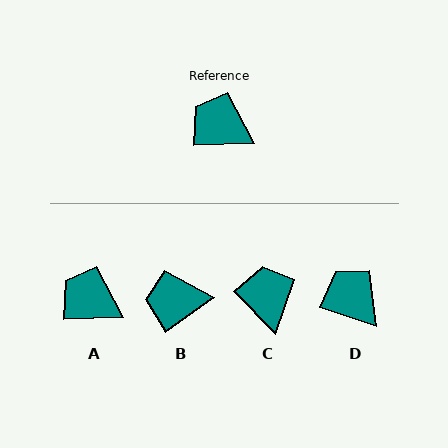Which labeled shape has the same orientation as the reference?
A.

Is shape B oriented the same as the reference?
No, it is off by about 33 degrees.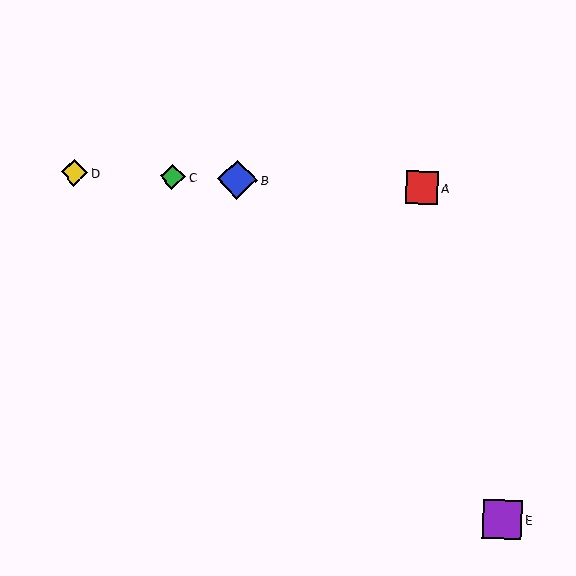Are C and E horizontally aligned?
No, C is at y≈177 and E is at y≈519.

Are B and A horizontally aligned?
Yes, both are at y≈180.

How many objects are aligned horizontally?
4 objects (A, B, C, D) are aligned horizontally.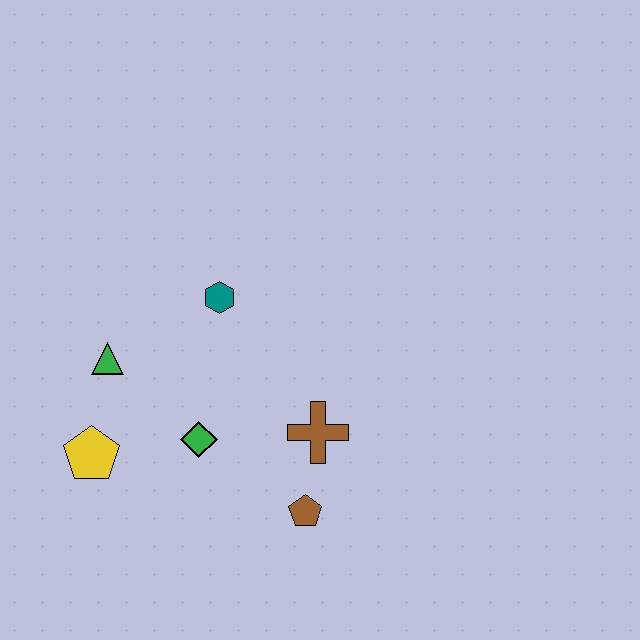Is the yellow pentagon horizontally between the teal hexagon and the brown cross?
No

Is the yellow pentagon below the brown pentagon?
No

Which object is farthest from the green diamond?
The teal hexagon is farthest from the green diamond.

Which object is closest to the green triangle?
The yellow pentagon is closest to the green triangle.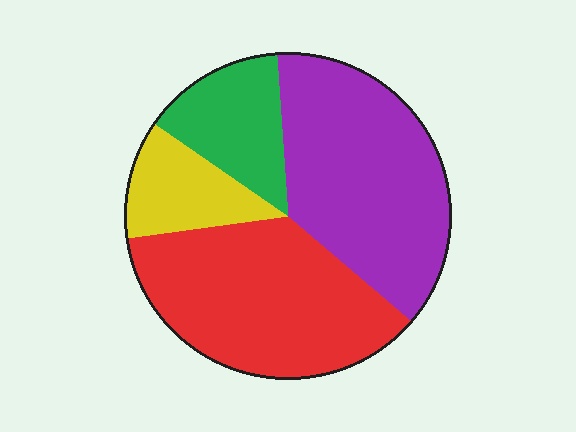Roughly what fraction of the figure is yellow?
Yellow covers 12% of the figure.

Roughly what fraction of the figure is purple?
Purple covers about 35% of the figure.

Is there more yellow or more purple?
Purple.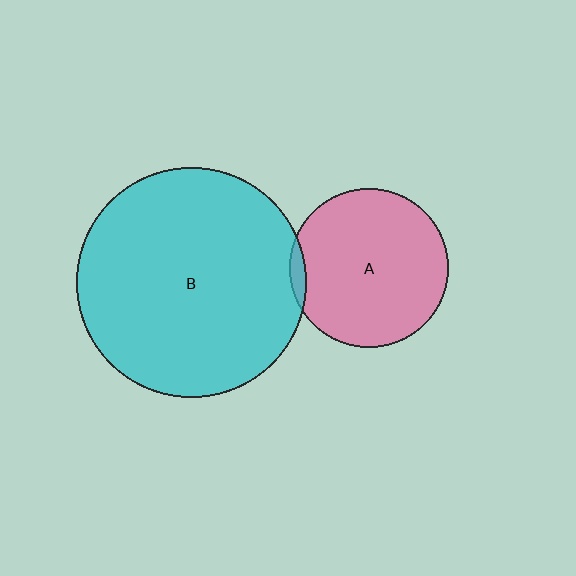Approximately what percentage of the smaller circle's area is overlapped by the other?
Approximately 5%.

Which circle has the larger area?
Circle B (cyan).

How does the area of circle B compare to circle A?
Approximately 2.1 times.